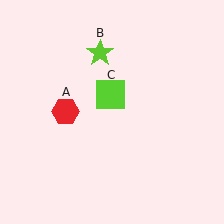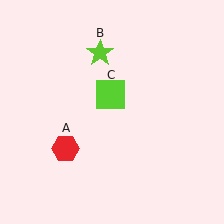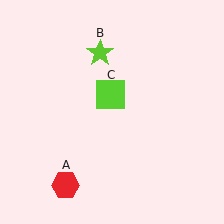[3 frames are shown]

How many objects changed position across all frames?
1 object changed position: red hexagon (object A).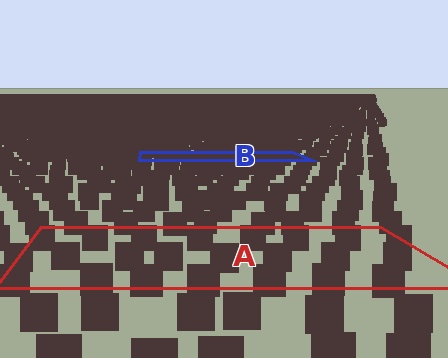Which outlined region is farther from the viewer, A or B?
Region B is farther from the viewer — the texture elements inside it appear smaller and more densely packed.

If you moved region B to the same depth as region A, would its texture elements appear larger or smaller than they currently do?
They would appear larger. At a closer depth, the same texture elements are projected at a bigger on-screen size.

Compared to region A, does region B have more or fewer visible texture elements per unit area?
Region B has more texture elements per unit area — they are packed more densely because it is farther away.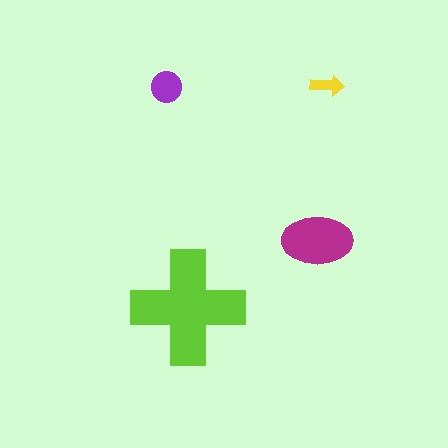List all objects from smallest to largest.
The yellow arrow, the purple circle, the magenta ellipse, the lime cross.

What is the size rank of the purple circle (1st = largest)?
3rd.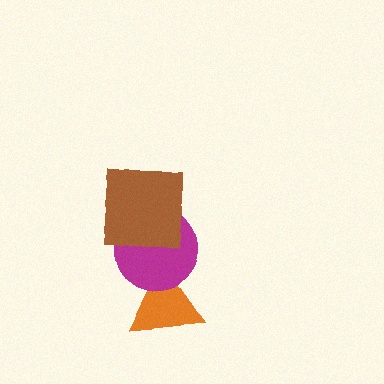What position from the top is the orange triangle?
The orange triangle is 3rd from the top.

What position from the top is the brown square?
The brown square is 1st from the top.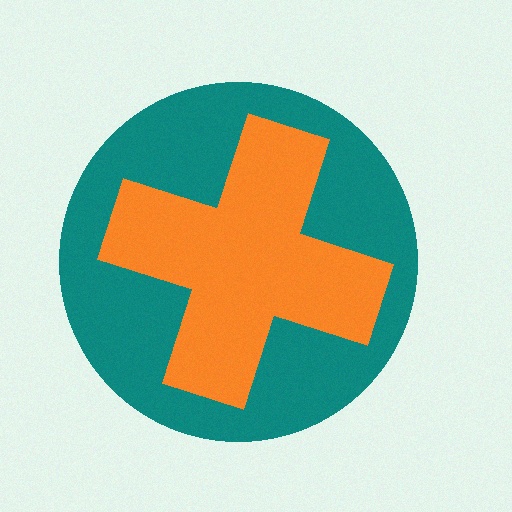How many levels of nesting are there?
2.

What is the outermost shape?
The teal circle.